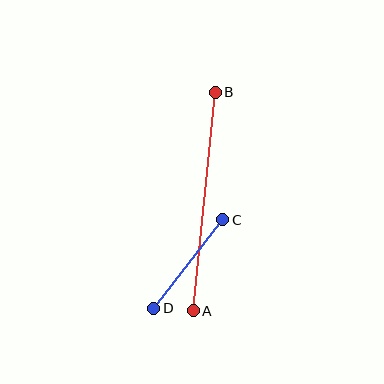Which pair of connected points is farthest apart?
Points A and B are farthest apart.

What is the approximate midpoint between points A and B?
The midpoint is at approximately (204, 202) pixels.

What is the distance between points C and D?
The distance is approximately 112 pixels.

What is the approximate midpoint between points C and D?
The midpoint is at approximately (188, 264) pixels.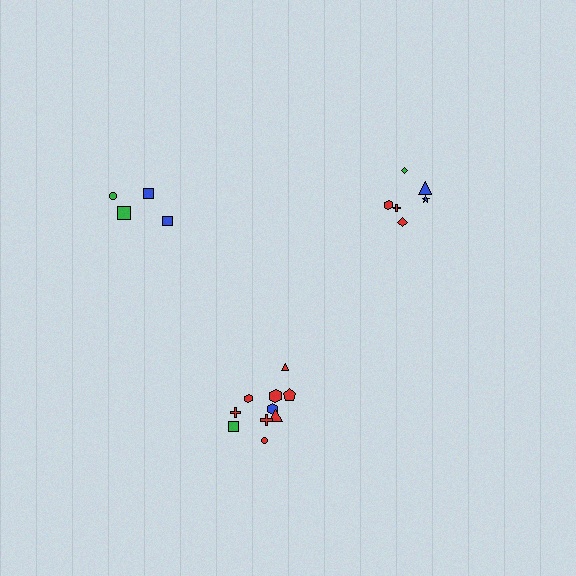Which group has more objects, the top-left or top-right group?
The top-right group.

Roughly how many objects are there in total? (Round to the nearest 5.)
Roughly 20 objects in total.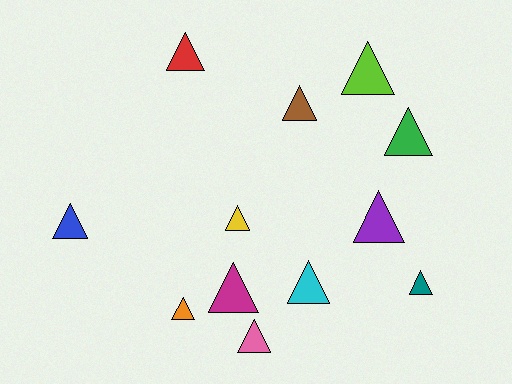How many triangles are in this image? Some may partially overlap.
There are 12 triangles.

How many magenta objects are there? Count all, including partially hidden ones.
There is 1 magenta object.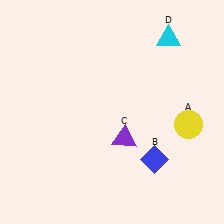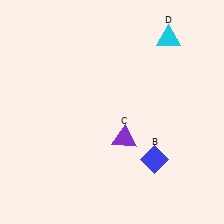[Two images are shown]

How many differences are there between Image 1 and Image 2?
There is 1 difference between the two images.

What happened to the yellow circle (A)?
The yellow circle (A) was removed in Image 2. It was in the bottom-right area of Image 1.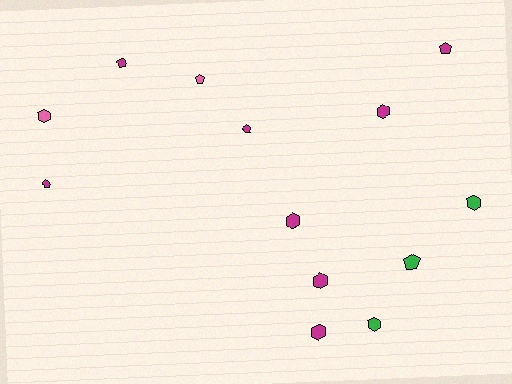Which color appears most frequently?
Magenta, with 8 objects.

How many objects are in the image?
There are 13 objects.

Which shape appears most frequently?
Hexagon, with 7 objects.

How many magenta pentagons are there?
There are 4 magenta pentagons.